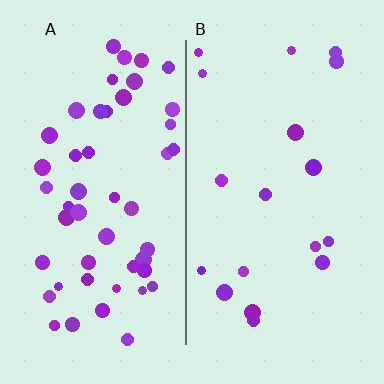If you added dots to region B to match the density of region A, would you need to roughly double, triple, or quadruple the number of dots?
Approximately triple.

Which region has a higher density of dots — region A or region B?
A (the left).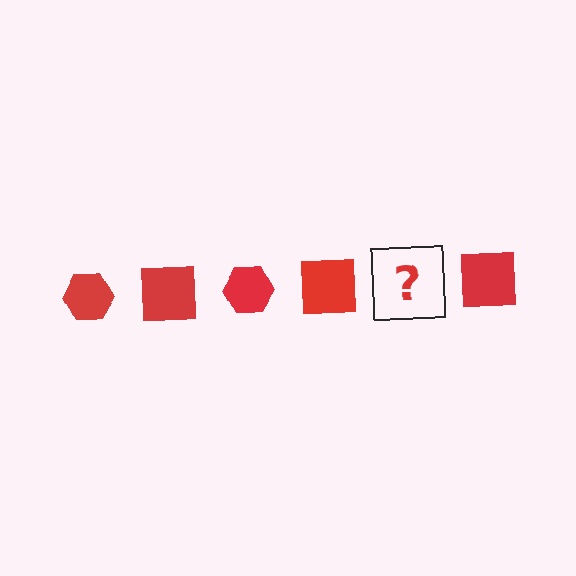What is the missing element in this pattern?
The missing element is a red hexagon.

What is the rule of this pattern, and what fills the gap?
The rule is that the pattern cycles through hexagon, square shapes in red. The gap should be filled with a red hexagon.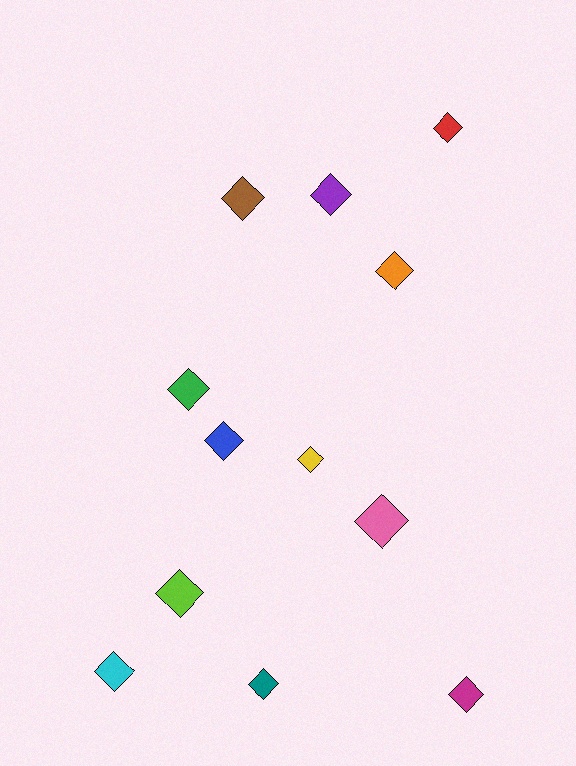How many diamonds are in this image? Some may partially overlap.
There are 12 diamonds.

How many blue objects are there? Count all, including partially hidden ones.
There is 1 blue object.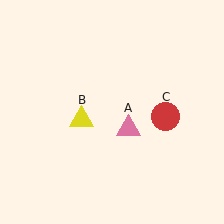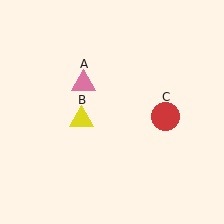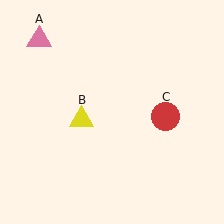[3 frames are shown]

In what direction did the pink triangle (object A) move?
The pink triangle (object A) moved up and to the left.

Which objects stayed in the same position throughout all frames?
Yellow triangle (object B) and red circle (object C) remained stationary.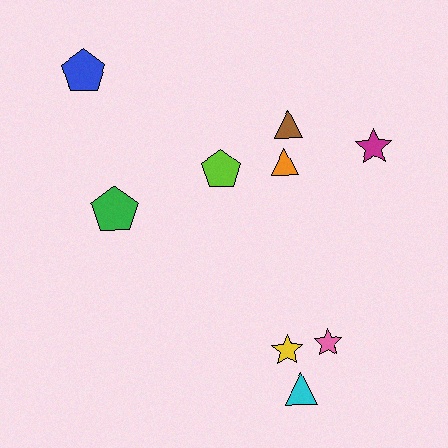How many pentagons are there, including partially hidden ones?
There are 3 pentagons.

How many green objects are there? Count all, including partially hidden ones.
There is 1 green object.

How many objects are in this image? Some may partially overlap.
There are 9 objects.